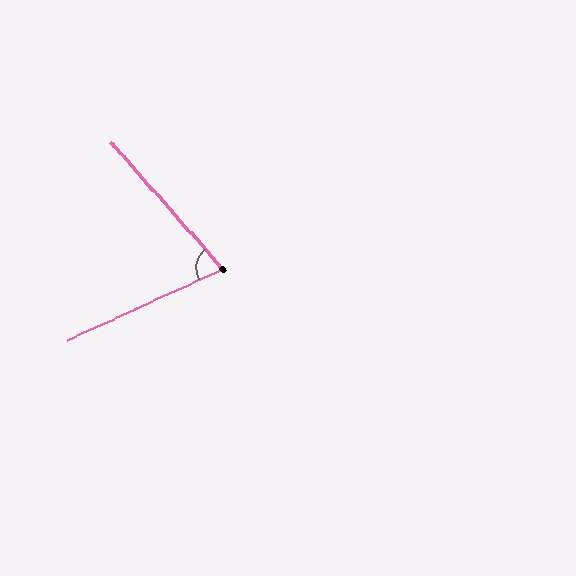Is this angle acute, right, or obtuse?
It is acute.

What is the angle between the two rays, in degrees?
Approximately 73 degrees.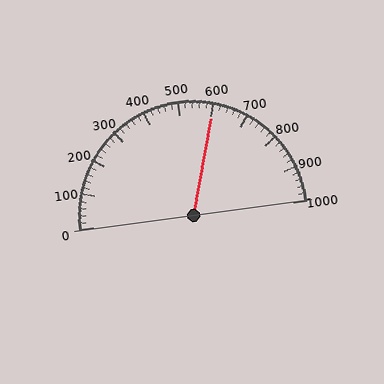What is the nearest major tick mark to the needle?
The nearest major tick mark is 600.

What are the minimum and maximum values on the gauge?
The gauge ranges from 0 to 1000.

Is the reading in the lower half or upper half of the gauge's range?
The reading is in the upper half of the range (0 to 1000).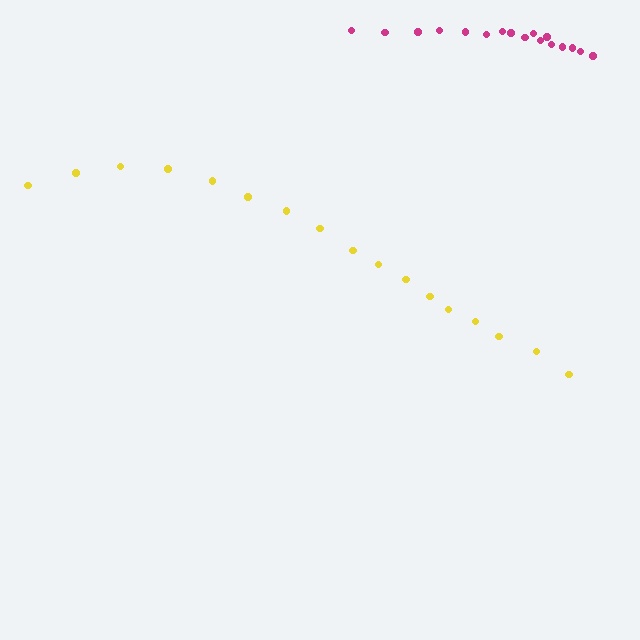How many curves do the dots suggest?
There are 2 distinct paths.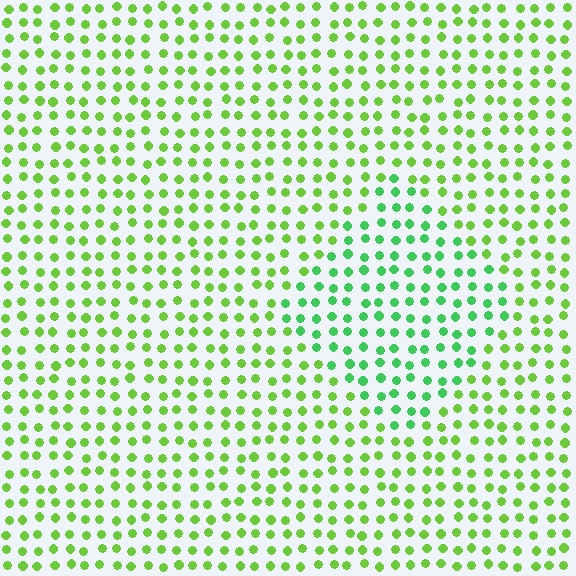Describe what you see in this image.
The image is filled with small lime elements in a uniform arrangement. A diamond-shaped region is visible where the elements are tinted to a slightly different hue, forming a subtle color boundary.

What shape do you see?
I see a diamond.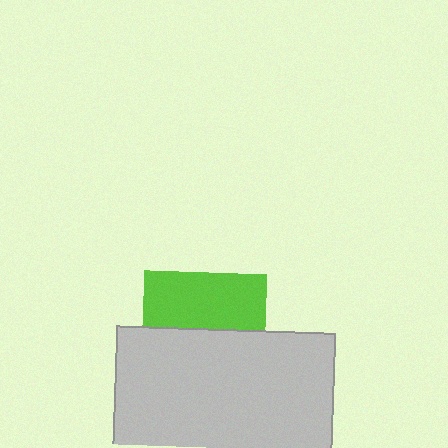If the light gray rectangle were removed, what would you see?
You would see the complete lime square.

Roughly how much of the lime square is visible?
About half of it is visible (roughly 46%).